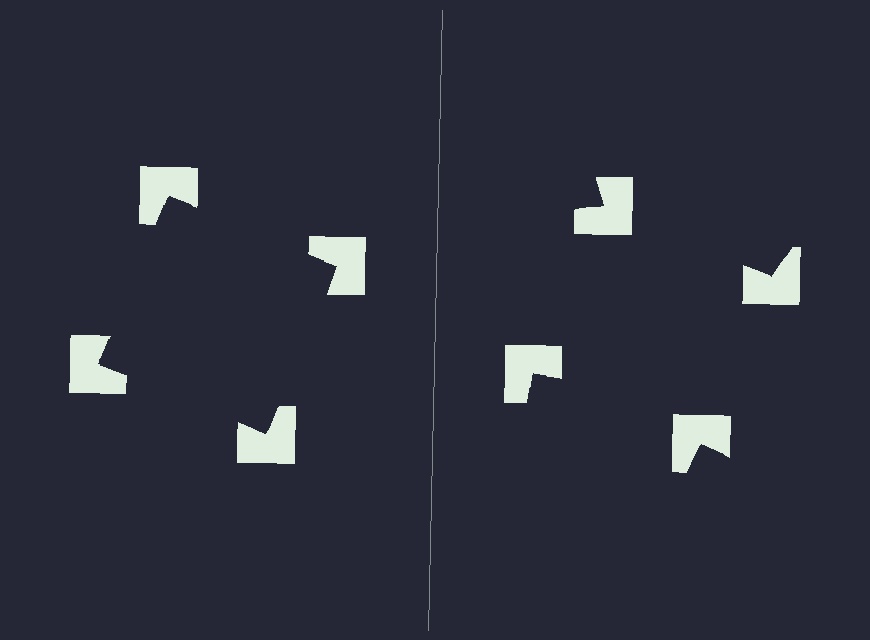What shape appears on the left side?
An illusory square.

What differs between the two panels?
The notched squares are positioned identically on both sides; only the wedge orientations differ. On the left they align to a square; on the right they are misaligned.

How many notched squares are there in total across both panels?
8 — 4 on each side.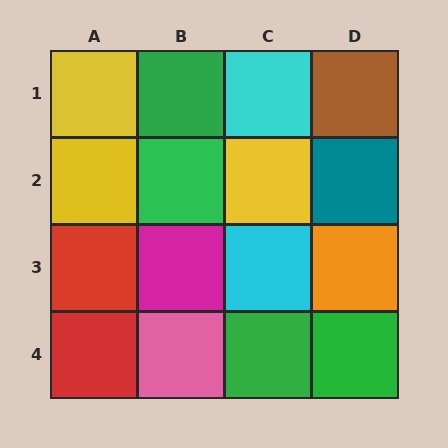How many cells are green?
4 cells are green.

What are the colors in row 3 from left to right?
Red, magenta, cyan, orange.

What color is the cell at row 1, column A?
Yellow.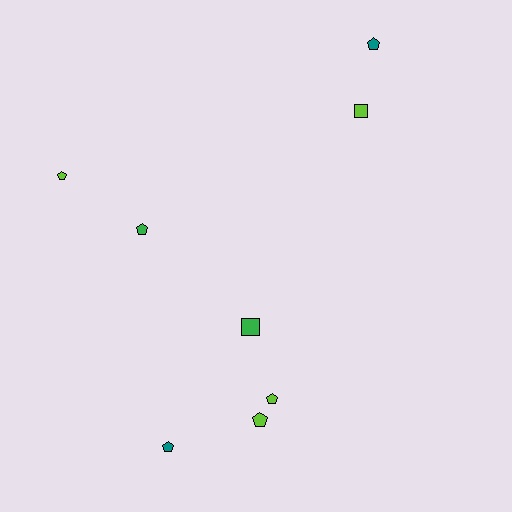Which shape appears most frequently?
Pentagon, with 6 objects.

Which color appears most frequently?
Lime, with 4 objects.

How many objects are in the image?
There are 8 objects.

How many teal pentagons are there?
There are 2 teal pentagons.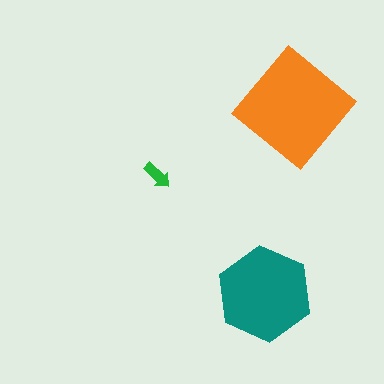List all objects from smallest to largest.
The green arrow, the teal hexagon, the orange diamond.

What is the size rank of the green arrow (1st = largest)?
3rd.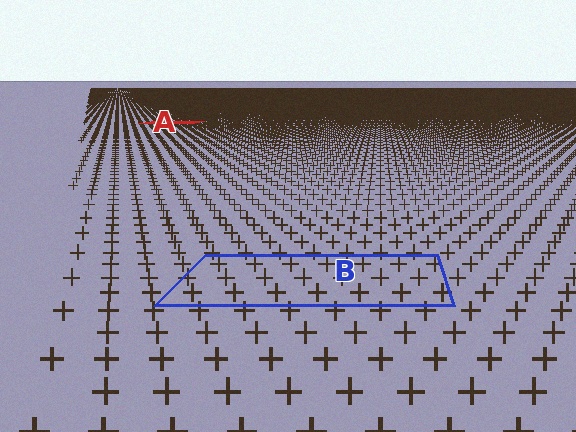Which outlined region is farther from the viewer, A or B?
Region A is farther from the viewer — the texture elements inside it appear smaller and more densely packed.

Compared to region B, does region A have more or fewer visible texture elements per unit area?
Region A has more texture elements per unit area — they are packed more densely because it is farther away.